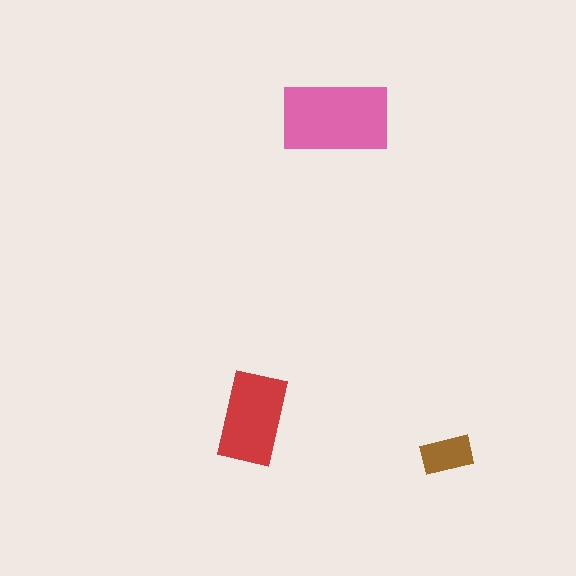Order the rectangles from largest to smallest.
the pink one, the red one, the brown one.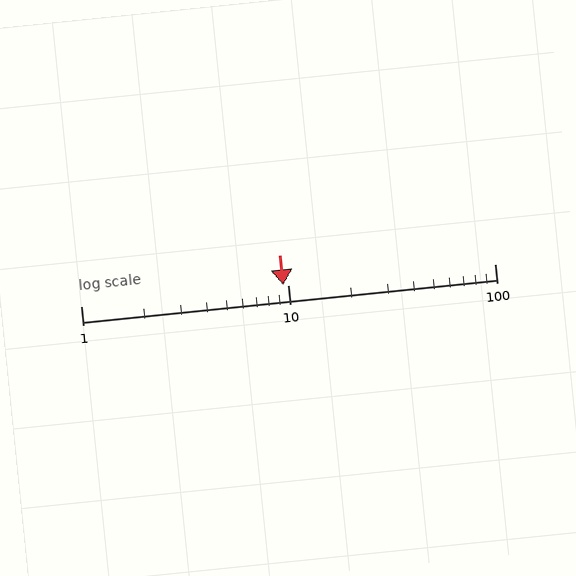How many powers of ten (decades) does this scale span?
The scale spans 2 decades, from 1 to 100.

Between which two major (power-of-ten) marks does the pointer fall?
The pointer is between 1 and 10.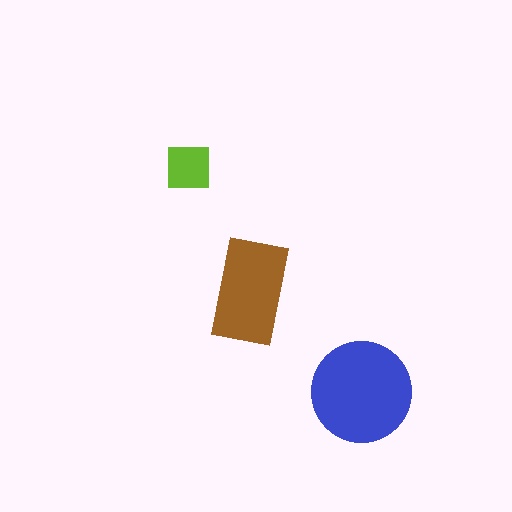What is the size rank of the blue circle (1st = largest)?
1st.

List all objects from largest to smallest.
The blue circle, the brown rectangle, the lime square.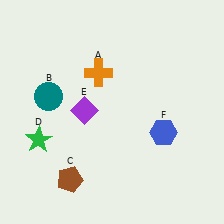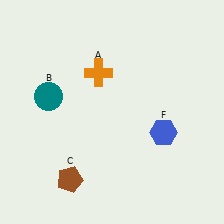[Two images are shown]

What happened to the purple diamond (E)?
The purple diamond (E) was removed in Image 2. It was in the top-left area of Image 1.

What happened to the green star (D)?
The green star (D) was removed in Image 2. It was in the bottom-left area of Image 1.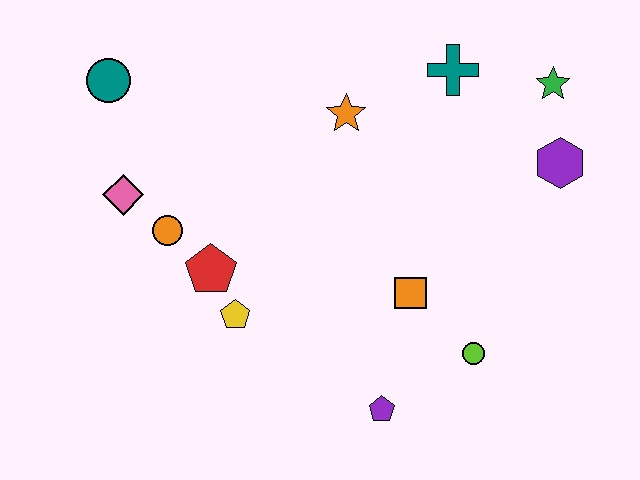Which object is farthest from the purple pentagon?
The teal circle is farthest from the purple pentagon.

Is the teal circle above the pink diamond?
Yes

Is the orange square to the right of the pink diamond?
Yes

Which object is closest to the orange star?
The teal cross is closest to the orange star.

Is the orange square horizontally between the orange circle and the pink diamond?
No